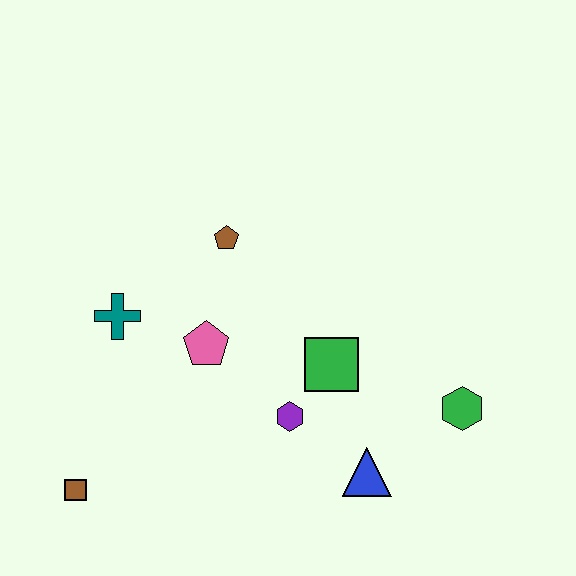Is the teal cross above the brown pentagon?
No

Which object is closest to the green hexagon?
The blue triangle is closest to the green hexagon.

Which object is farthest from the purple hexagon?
The brown square is farthest from the purple hexagon.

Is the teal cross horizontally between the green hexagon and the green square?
No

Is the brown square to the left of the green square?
Yes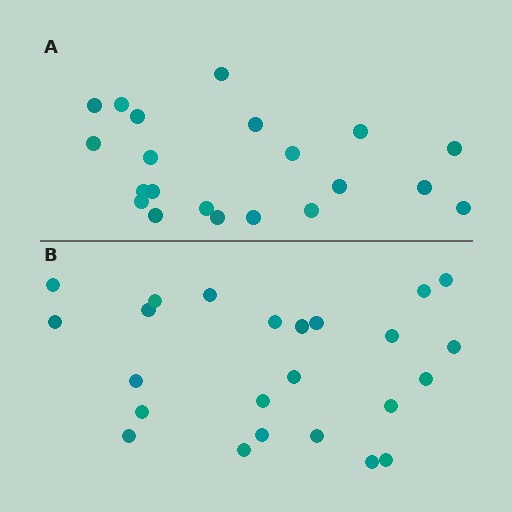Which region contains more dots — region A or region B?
Region B (the bottom region) has more dots.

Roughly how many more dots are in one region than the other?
Region B has just a few more — roughly 2 or 3 more dots than region A.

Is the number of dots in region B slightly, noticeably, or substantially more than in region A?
Region B has only slightly more — the two regions are fairly close. The ratio is roughly 1.1 to 1.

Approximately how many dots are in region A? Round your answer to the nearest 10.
About 20 dots. (The exact count is 21, which rounds to 20.)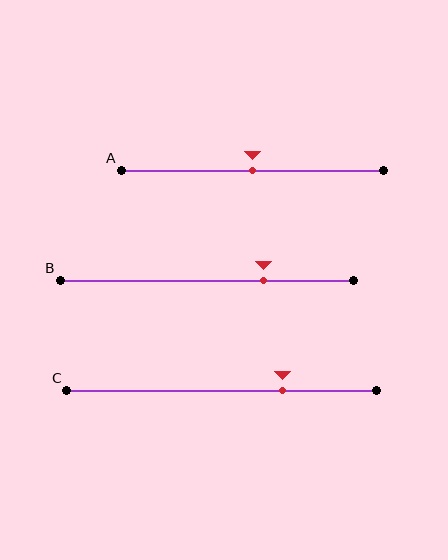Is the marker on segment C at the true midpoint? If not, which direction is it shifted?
No, the marker on segment C is shifted to the right by about 20% of the segment length.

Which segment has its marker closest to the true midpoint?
Segment A has its marker closest to the true midpoint.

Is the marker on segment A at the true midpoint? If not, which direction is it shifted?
Yes, the marker on segment A is at the true midpoint.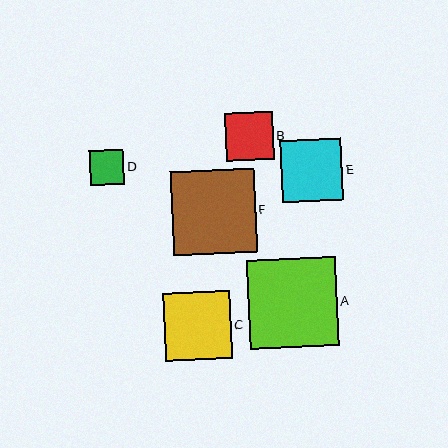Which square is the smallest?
Square D is the smallest with a size of approximately 34 pixels.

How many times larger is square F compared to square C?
Square F is approximately 1.2 times the size of square C.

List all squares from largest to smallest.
From largest to smallest: A, F, C, E, B, D.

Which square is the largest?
Square A is the largest with a size of approximately 89 pixels.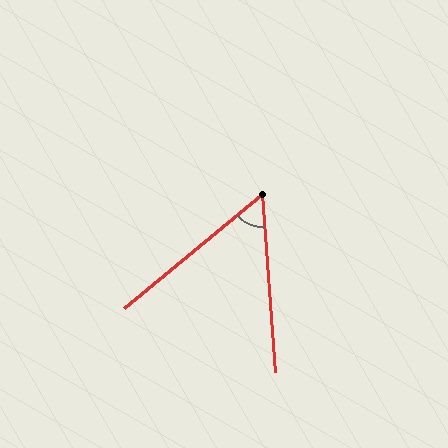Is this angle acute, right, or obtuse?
It is acute.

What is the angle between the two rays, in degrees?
Approximately 55 degrees.